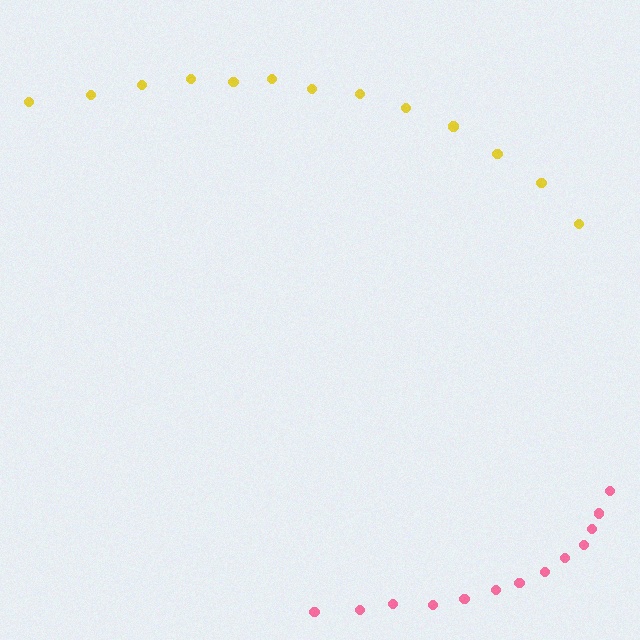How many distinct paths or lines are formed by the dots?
There are 2 distinct paths.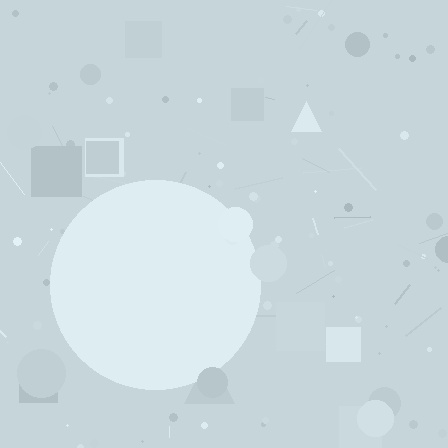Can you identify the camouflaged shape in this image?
The camouflaged shape is a circle.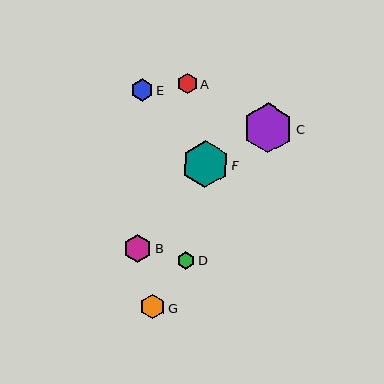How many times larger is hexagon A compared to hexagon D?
Hexagon A is approximately 1.1 times the size of hexagon D.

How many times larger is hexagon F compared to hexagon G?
Hexagon F is approximately 1.9 times the size of hexagon G.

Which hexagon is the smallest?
Hexagon D is the smallest with a size of approximately 18 pixels.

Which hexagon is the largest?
Hexagon C is the largest with a size of approximately 50 pixels.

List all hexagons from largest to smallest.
From largest to smallest: C, F, B, G, E, A, D.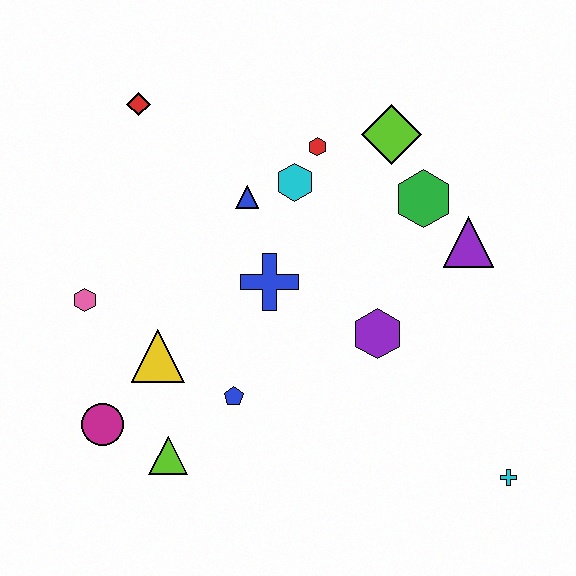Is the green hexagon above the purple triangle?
Yes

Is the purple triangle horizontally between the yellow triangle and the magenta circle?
No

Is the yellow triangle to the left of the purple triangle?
Yes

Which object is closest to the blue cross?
The blue triangle is closest to the blue cross.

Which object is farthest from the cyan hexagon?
The cyan cross is farthest from the cyan hexagon.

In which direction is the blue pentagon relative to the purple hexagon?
The blue pentagon is to the left of the purple hexagon.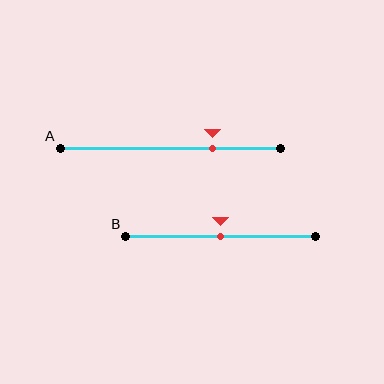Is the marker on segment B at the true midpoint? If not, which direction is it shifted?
Yes, the marker on segment B is at the true midpoint.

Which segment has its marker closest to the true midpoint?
Segment B has its marker closest to the true midpoint.